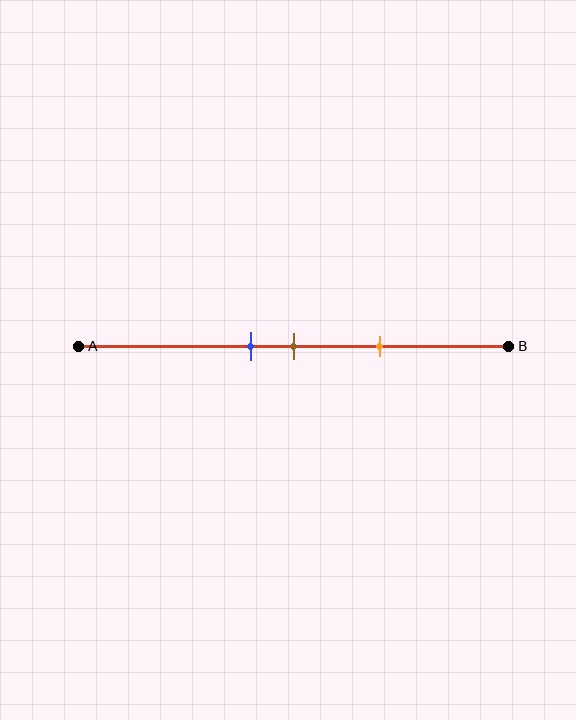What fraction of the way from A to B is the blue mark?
The blue mark is approximately 40% (0.4) of the way from A to B.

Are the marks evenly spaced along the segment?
Yes, the marks are approximately evenly spaced.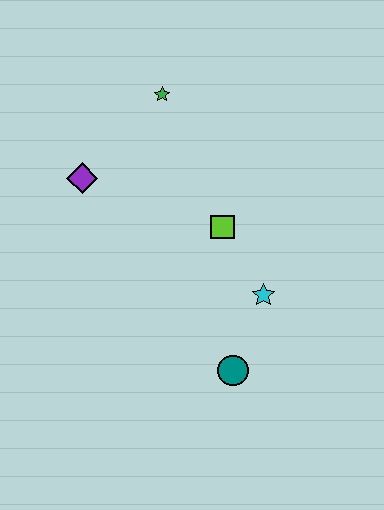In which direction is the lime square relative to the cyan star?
The lime square is above the cyan star.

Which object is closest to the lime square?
The cyan star is closest to the lime square.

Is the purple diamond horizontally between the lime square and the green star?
No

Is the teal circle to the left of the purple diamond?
No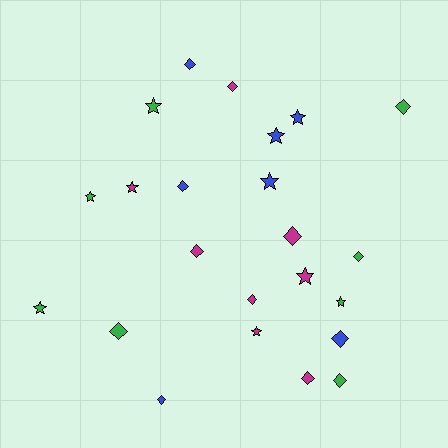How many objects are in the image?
There are 23 objects.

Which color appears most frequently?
Magenta, with 8 objects.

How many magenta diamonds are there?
There are 5 magenta diamonds.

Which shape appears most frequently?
Diamond, with 13 objects.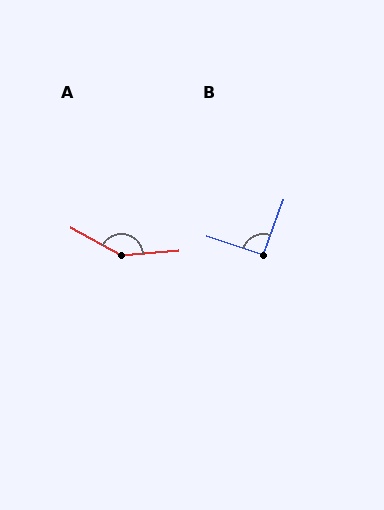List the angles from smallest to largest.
B (92°), A (147°).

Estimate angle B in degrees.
Approximately 92 degrees.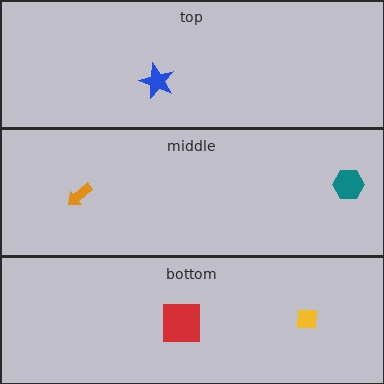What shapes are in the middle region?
The orange arrow, the teal hexagon.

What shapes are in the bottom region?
The yellow square, the red square.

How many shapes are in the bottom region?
2.